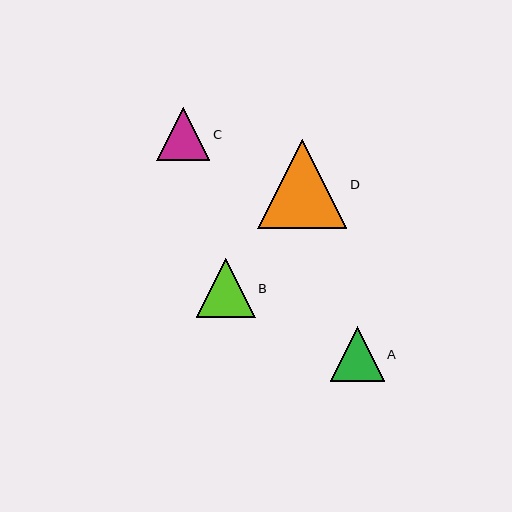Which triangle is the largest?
Triangle D is the largest with a size of approximately 89 pixels.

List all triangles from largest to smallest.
From largest to smallest: D, B, A, C.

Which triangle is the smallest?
Triangle C is the smallest with a size of approximately 53 pixels.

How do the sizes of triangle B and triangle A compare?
Triangle B and triangle A are approximately the same size.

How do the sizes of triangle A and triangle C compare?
Triangle A and triangle C are approximately the same size.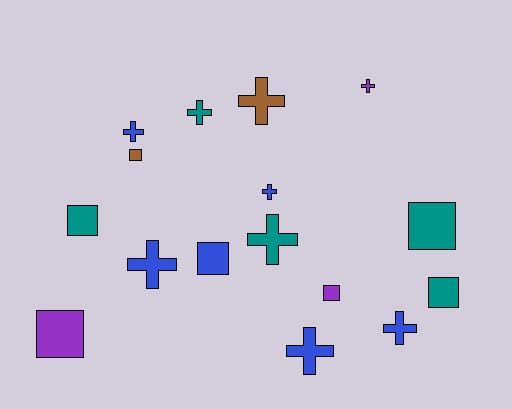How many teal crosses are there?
There are 2 teal crosses.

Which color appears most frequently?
Blue, with 6 objects.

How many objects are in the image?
There are 16 objects.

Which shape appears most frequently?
Cross, with 9 objects.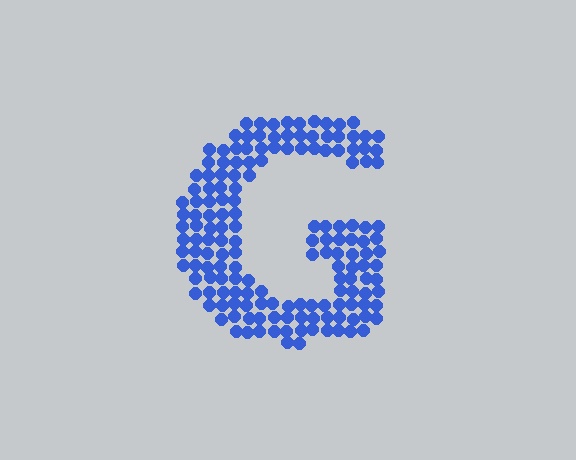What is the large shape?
The large shape is the letter G.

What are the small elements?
The small elements are circles.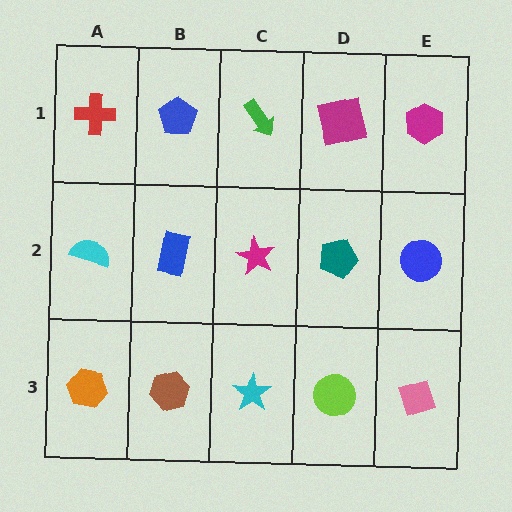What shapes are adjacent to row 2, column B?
A blue pentagon (row 1, column B), a brown hexagon (row 3, column B), a cyan semicircle (row 2, column A), a magenta star (row 2, column C).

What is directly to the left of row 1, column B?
A red cross.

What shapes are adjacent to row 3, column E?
A blue circle (row 2, column E), a lime circle (row 3, column D).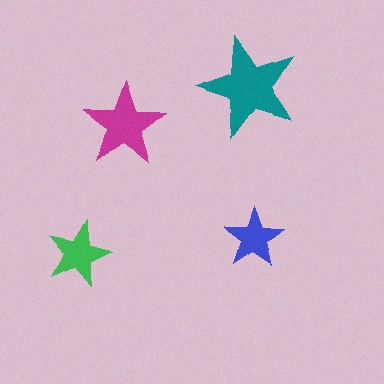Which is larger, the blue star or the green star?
The green one.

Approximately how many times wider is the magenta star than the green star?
About 1.5 times wider.